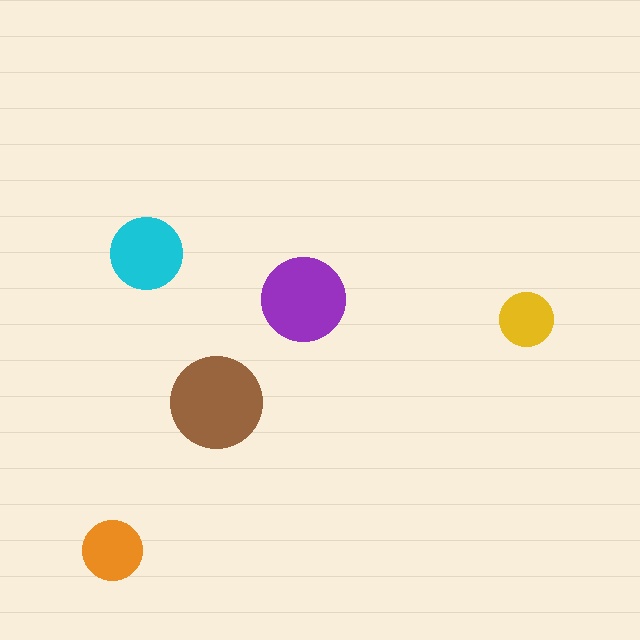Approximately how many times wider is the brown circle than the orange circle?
About 1.5 times wider.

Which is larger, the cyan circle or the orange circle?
The cyan one.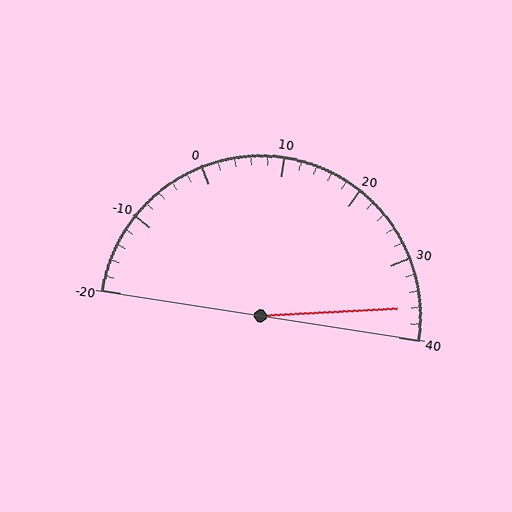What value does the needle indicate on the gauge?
The needle indicates approximately 36.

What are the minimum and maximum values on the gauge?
The gauge ranges from -20 to 40.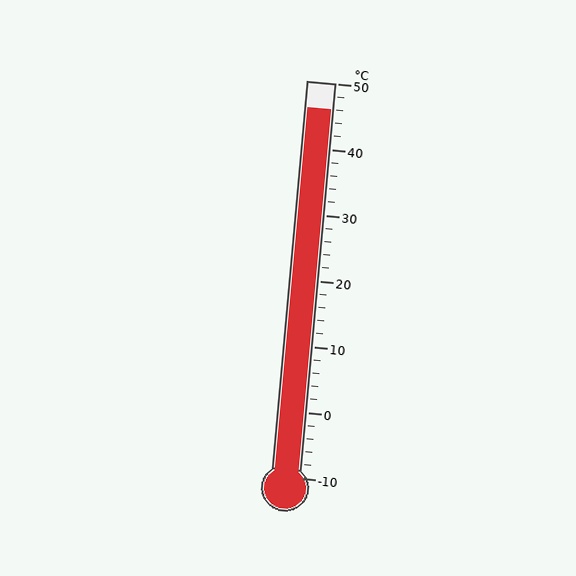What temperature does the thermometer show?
The thermometer shows approximately 46°C.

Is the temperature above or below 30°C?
The temperature is above 30°C.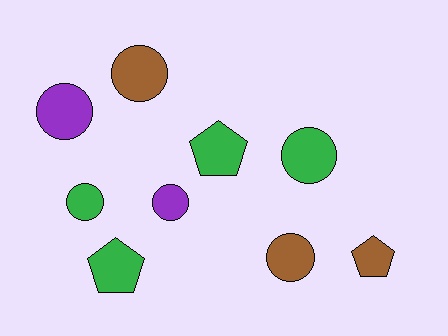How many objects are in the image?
There are 9 objects.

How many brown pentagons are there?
There is 1 brown pentagon.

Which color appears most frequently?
Green, with 4 objects.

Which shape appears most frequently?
Circle, with 6 objects.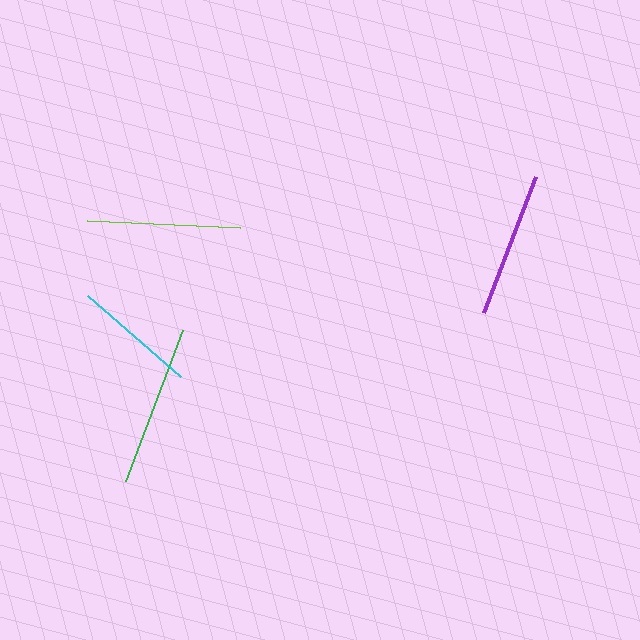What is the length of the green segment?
The green segment is approximately 161 pixels long.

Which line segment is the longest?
The green line is the longest at approximately 161 pixels.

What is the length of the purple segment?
The purple segment is approximately 145 pixels long.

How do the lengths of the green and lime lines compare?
The green and lime lines are approximately the same length.